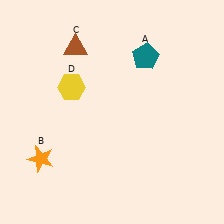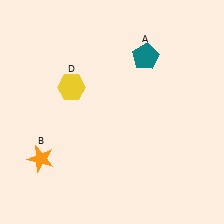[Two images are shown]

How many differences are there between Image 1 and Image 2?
There is 1 difference between the two images.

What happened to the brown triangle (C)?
The brown triangle (C) was removed in Image 2. It was in the top-left area of Image 1.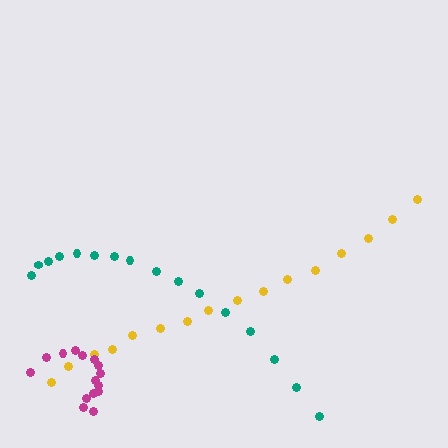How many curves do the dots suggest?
There are 3 distinct paths.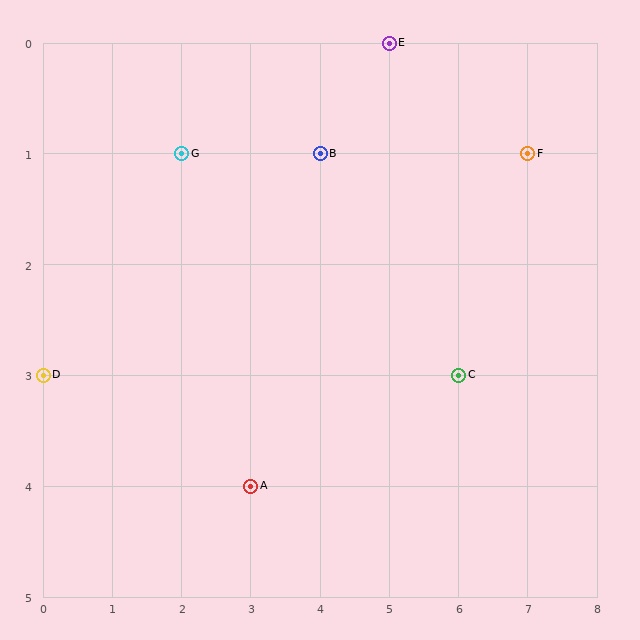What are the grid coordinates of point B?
Point B is at grid coordinates (4, 1).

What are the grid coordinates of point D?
Point D is at grid coordinates (0, 3).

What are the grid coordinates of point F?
Point F is at grid coordinates (7, 1).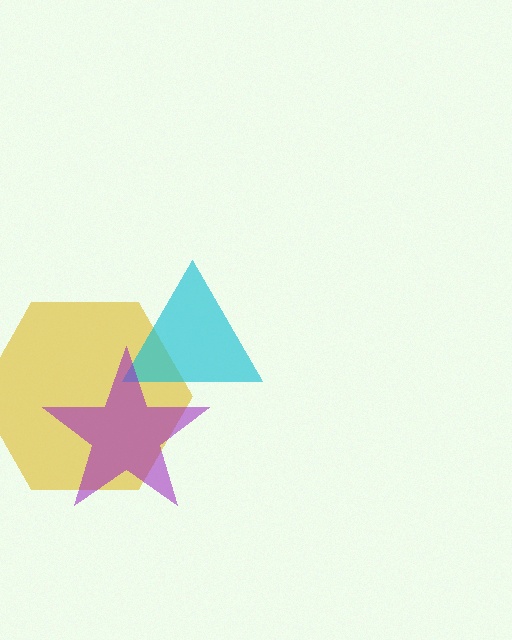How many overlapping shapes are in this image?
There are 3 overlapping shapes in the image.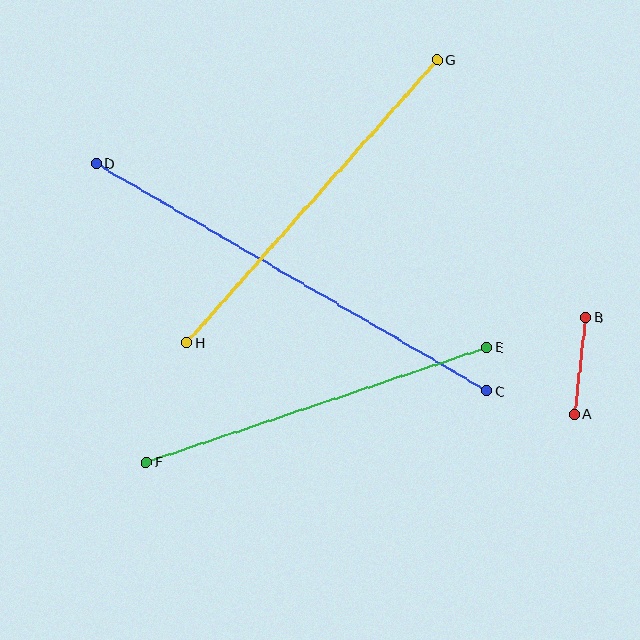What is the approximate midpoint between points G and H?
The midpoint is at approximately (312, 201) pixels.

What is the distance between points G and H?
The distance is approximately 378 pixels.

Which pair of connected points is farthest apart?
Points C and D are farthest apart.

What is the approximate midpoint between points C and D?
The midpoint is at approximately (291, 277) pixels.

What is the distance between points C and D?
The distance is approximately 452 pixels.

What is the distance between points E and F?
The distance is approximately 359 pixels.